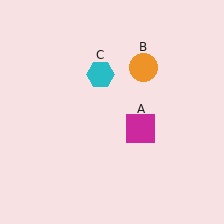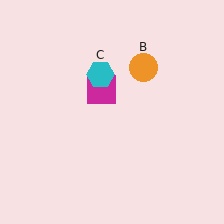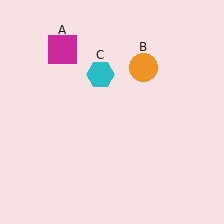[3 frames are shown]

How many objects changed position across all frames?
1 object changed position: magenta square (object A).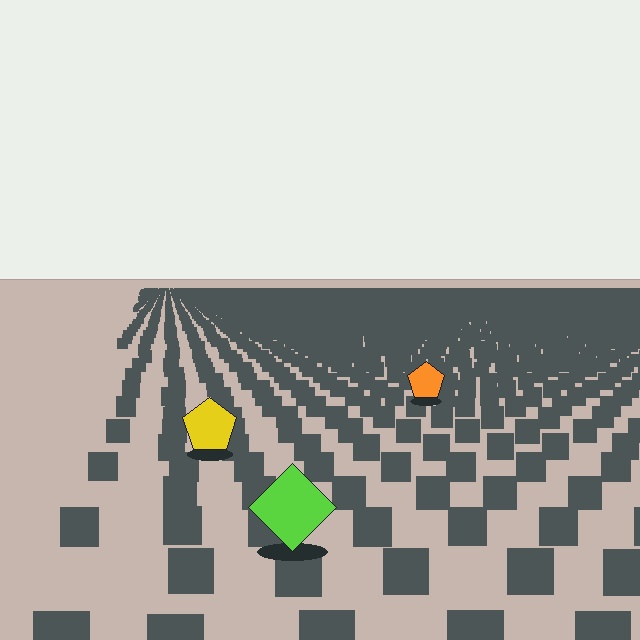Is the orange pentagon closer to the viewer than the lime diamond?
No. The lime diamond is closer — you can tell from the texture gradient: the ground texture is coarser near it.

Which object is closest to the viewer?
The lime diamond is closest. The texture marks near it are larger and more spread out.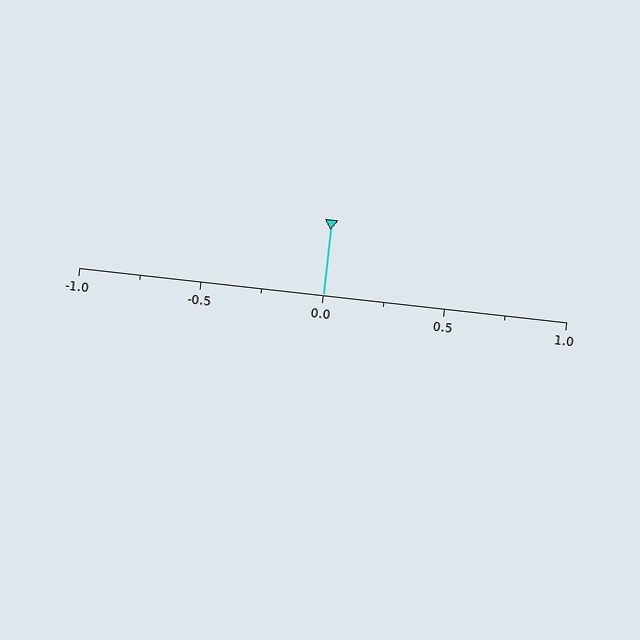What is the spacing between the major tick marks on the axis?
The major ticks are spaced 0.5 apart.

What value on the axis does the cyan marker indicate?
The marker indicates approximately 0.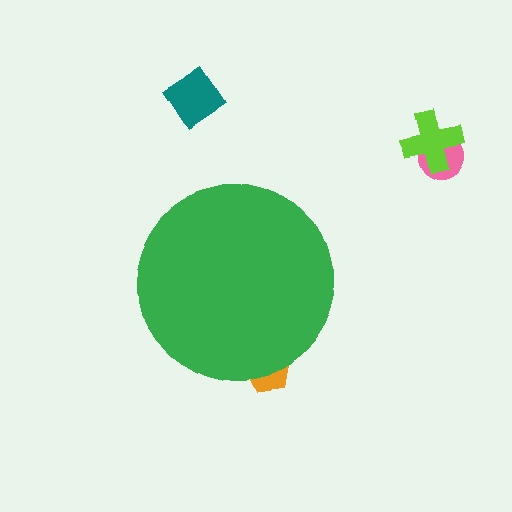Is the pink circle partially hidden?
No, the pink circle is fully visible.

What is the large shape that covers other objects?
A green circle.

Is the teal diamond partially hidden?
No, the teal diamond is fully visible.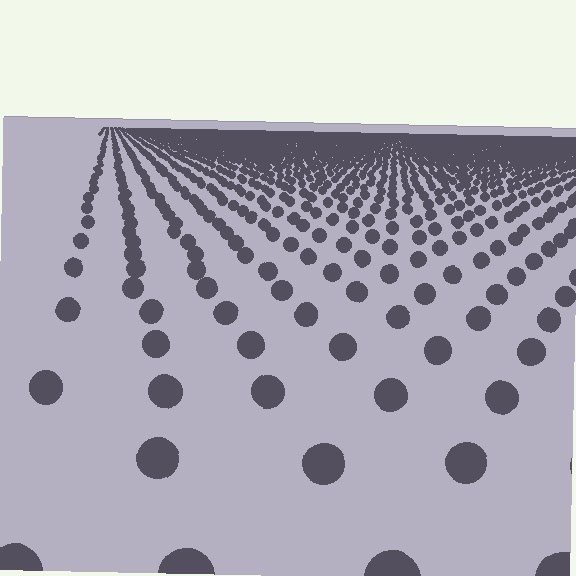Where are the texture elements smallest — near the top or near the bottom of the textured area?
Near the top.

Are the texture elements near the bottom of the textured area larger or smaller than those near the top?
Larger. Near the bottom, elements are closer to the viewer and appear at a bigger on-screen size.